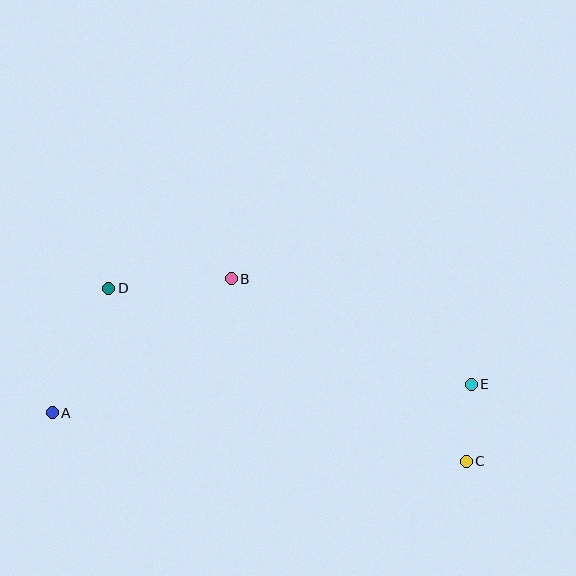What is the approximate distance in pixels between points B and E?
The distance between B and E is approximately 262 pixels.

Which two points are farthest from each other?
Points A and E are farthest from each other.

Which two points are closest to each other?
Points C and E are closest to each other.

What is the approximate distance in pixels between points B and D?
The distance between B and D is approximately 123 pixels.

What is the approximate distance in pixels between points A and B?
The distance between A and B is approximately 224 pixels.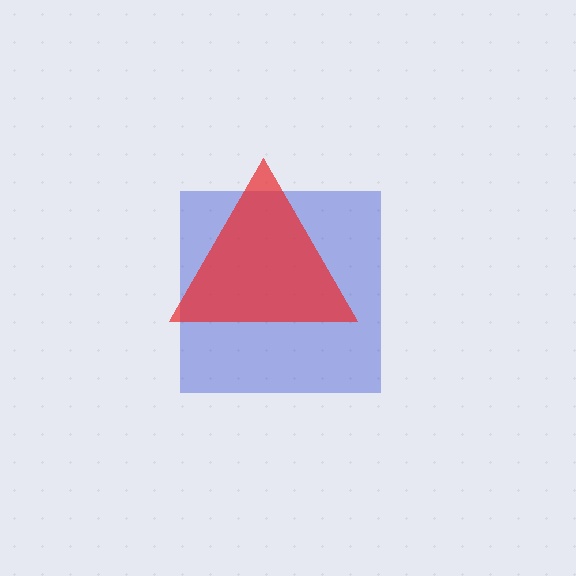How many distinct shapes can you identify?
There are 2 distinct shapes: a blue square, a red triangle.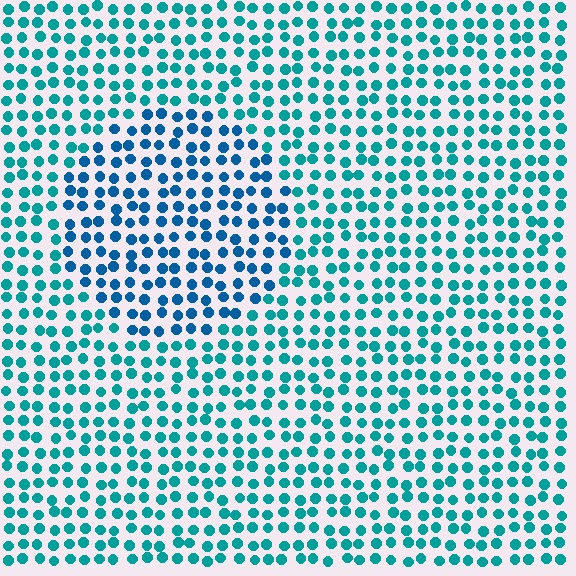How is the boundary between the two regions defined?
The boundary is defined purely by a slight shift in hue (about 26 degrees). Spacing, size, and orientation are identical on both sides.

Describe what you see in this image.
The image is filled with small teal elements in a uniform arrangement. A circle-shaped region is visible where the elements are tinted to a slightly different hue, forming a subtle color boundary.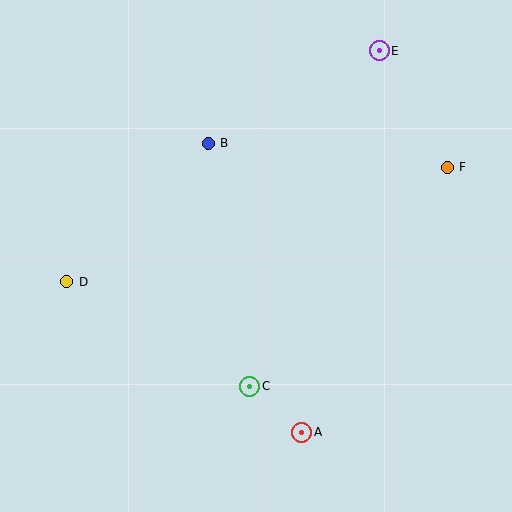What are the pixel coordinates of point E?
Point E is at (379, 51).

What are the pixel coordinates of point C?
Point C is at (250, 386).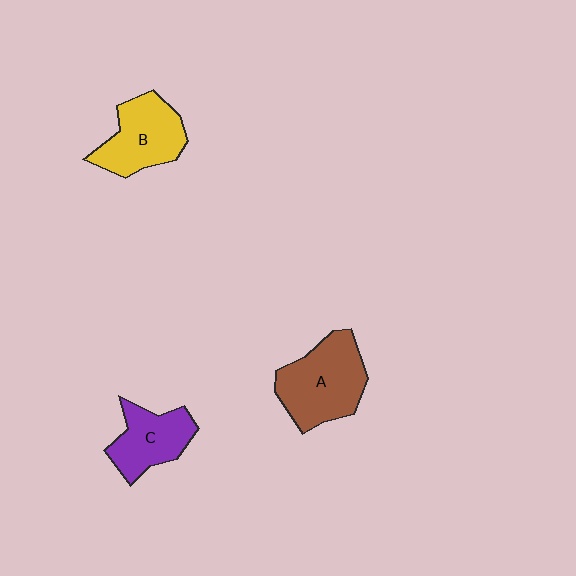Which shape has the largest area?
Shape A (brown).